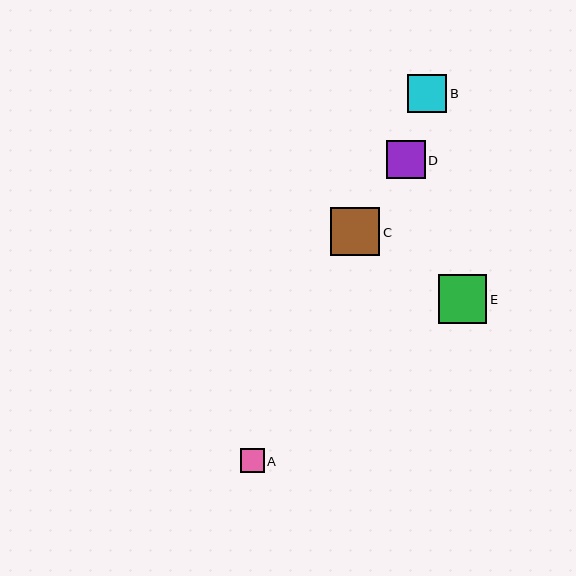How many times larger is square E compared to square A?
Square E is approximately 2.1 times the size of square A.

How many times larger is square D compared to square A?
Square D is approximately 1.6 times the size of square A.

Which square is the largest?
Square C is the largest with a size of approximately 49 pixels.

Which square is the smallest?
Square A is the smallest with a size of approximately 24 pixels.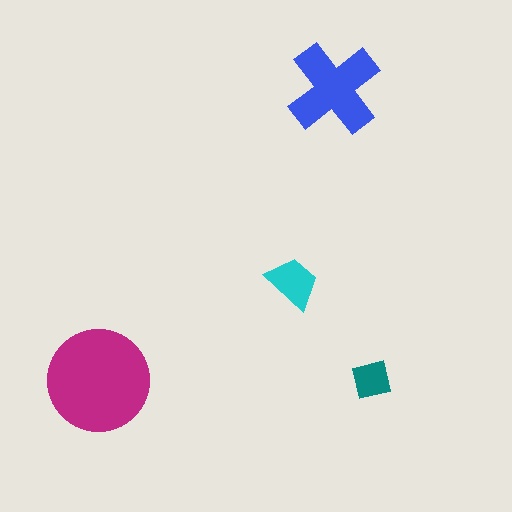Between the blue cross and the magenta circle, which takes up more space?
The magenta circle.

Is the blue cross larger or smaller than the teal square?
Larger.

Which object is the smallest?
The teal square.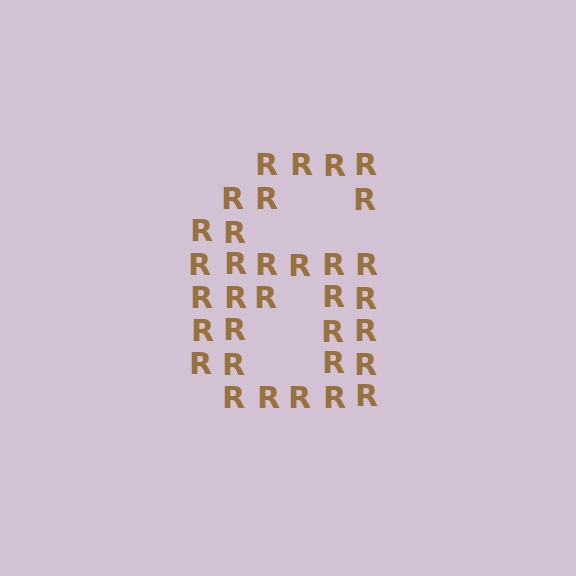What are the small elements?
The small elements are letter R's.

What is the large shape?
The large shape is the digit 6.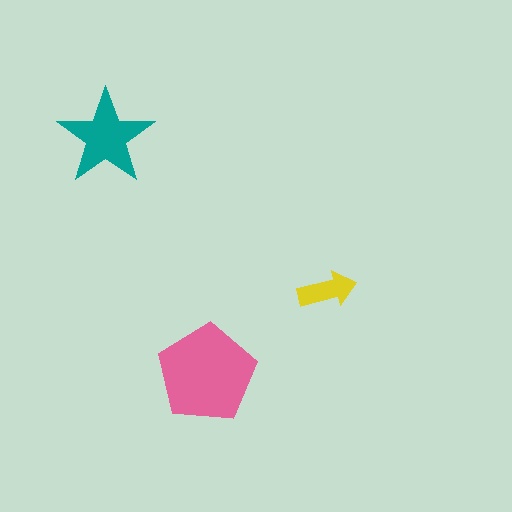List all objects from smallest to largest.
The yellow arrow, the teal star, the pink pentagon.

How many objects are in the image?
There are 3 objects in the image.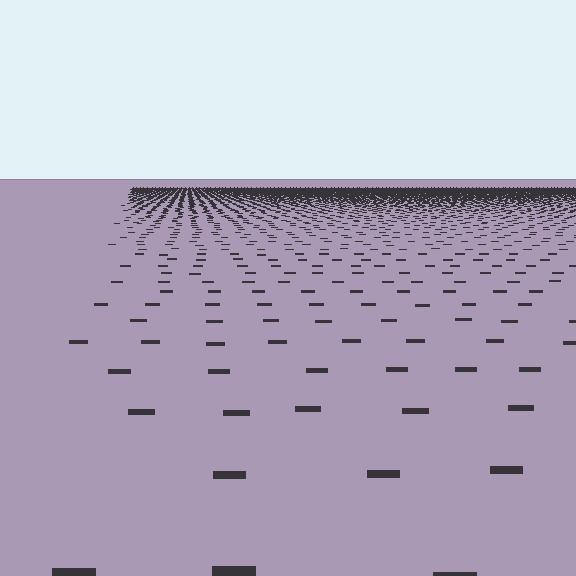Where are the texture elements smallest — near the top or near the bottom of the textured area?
Near the top.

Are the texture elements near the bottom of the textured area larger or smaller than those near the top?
Larger. Near the bottom, elements are closer to the viewer and appear at a bigger on-screen size.